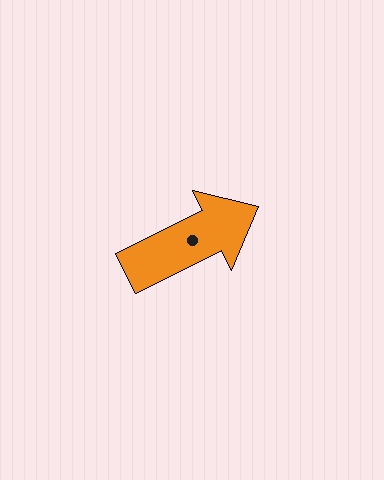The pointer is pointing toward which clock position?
Roughly 2 o'clock.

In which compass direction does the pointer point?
Northeast.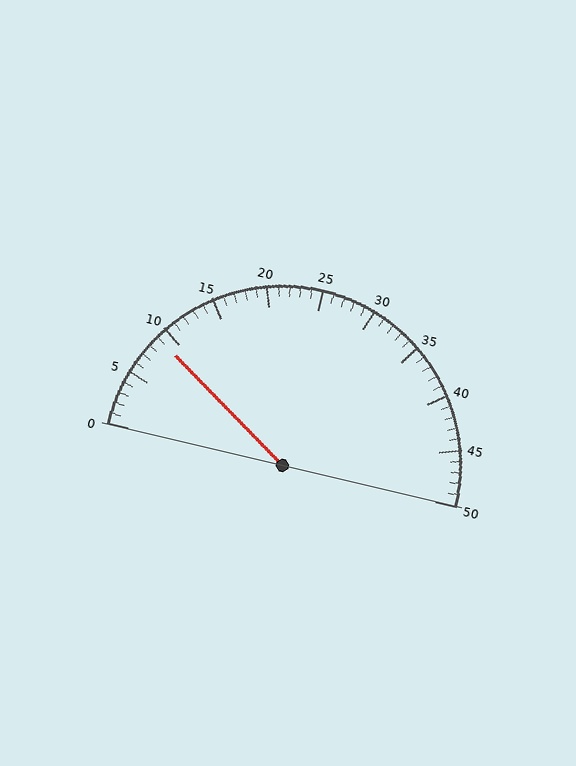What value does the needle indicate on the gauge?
The needle indicates approximately 9.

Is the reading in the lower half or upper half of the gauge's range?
The reading is in the lower half of the range (0 to 50).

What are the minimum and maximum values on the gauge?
The gauge ranges from 0 to 50.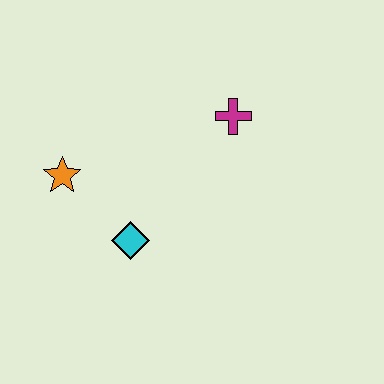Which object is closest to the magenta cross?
The cyan diamond is closest to the magenta cross.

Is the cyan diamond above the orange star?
No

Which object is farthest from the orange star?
The magenta cross is farthest from the orange star.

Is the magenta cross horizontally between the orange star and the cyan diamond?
No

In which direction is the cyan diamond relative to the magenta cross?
The cyan diamond is below the magenta cross.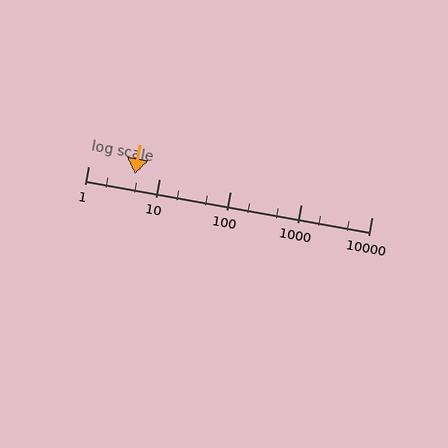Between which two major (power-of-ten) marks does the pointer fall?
The pointer is between 1 and 10.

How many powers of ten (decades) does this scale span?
The scale spans 4 decades, from 1 to 10000.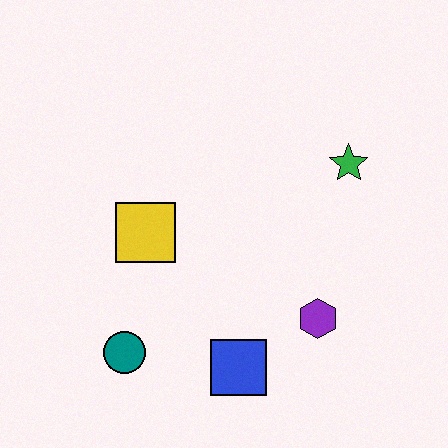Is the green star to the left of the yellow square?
No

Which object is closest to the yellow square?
The teal circle is closest to the yellow square.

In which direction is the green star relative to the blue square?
The green star is above the blue square.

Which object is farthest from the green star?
The teal circle is farthest from the green star.